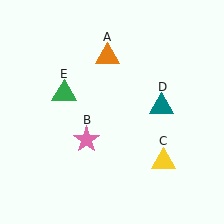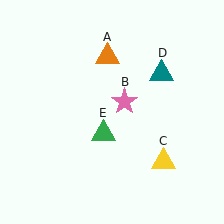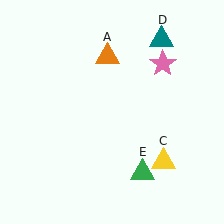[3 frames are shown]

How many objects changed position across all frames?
3 objects changed position: pink star (object B), teal triangle (object D), green triangle (object E).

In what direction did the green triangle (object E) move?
The green triangle (object E) moved down and to the right.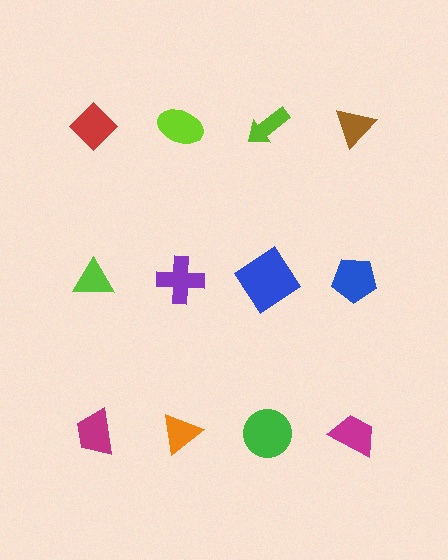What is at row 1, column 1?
A red diamond.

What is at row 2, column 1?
A lime triangle.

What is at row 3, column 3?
A green circle.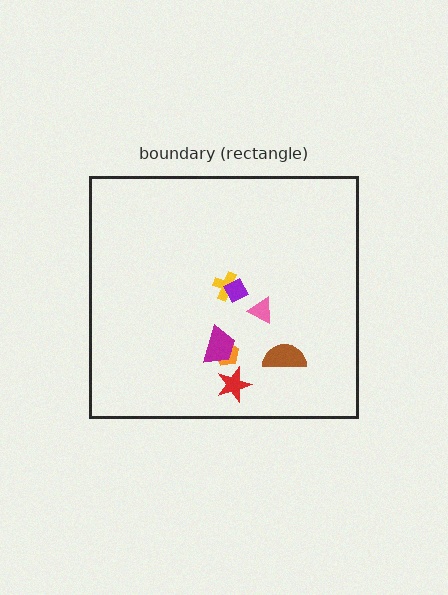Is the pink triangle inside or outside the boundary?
Inside.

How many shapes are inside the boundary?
7 inside, 0 outside.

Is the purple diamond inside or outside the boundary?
Inside.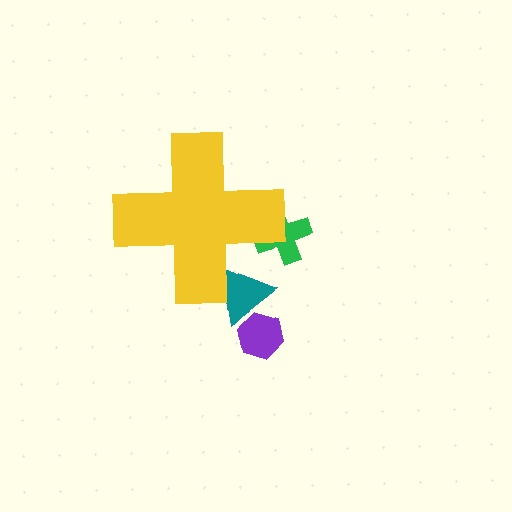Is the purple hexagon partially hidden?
No, the purple hexagon is fully visible.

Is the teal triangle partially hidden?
Yes, the teal triangle is partially hidden behind the yellow cross.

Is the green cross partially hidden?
Yes, the green cross is partially hidden behind the yellow cross.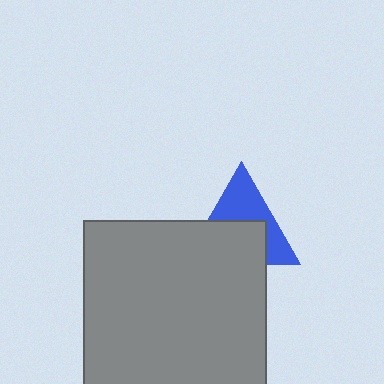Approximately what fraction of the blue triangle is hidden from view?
Roughly 53% of the blue triangle is hidden behind the gray square.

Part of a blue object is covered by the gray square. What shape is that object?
It is a triangle.